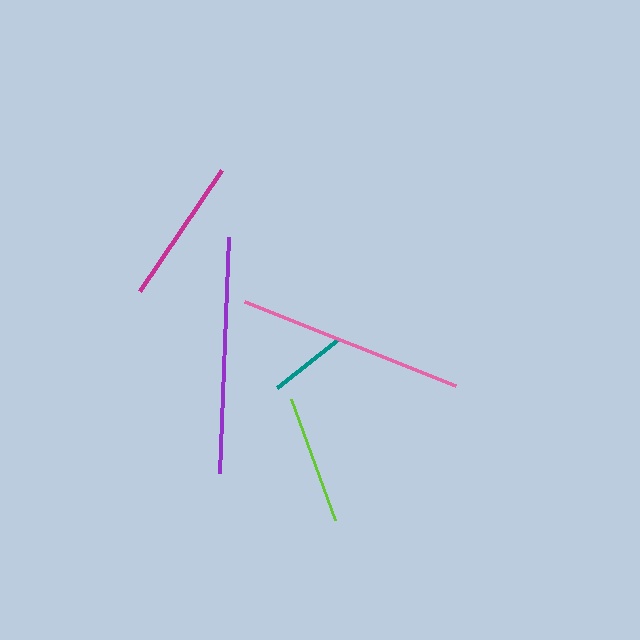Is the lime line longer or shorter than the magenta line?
The magenta line is longer than the lime line.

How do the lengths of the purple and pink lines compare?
The purple and pink lines are approximately the same length.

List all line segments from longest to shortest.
From longest to shortest: purple, pink, magenta, lime, teal.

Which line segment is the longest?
The purple line is the longest at approximately 236 pixels.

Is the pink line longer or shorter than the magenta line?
The pink line is longer than the magenta line.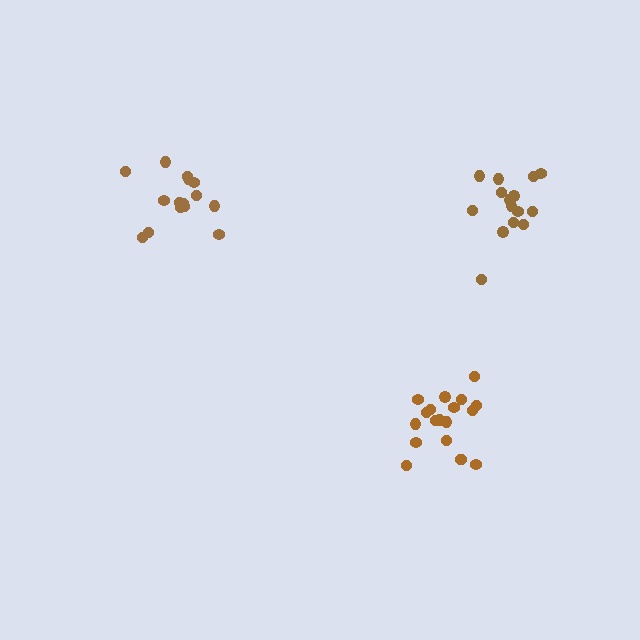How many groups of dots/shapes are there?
There are 3 groups.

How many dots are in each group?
Group 1: 15 dots, Group 2: 15 dots, Group 3: 19 dots (49 total).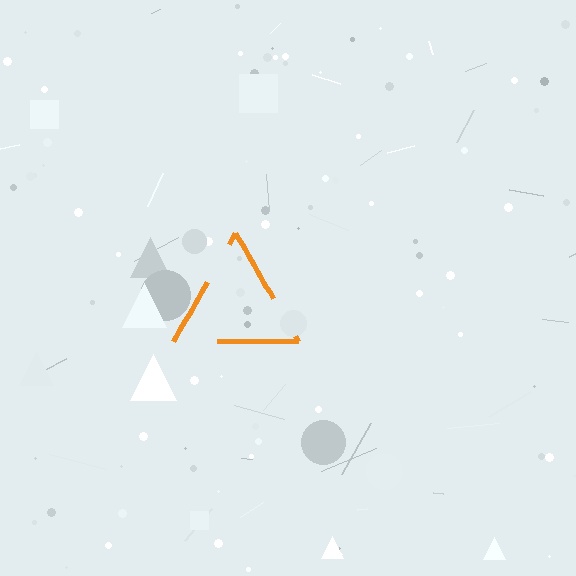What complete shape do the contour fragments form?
The contour fragments form a triangle.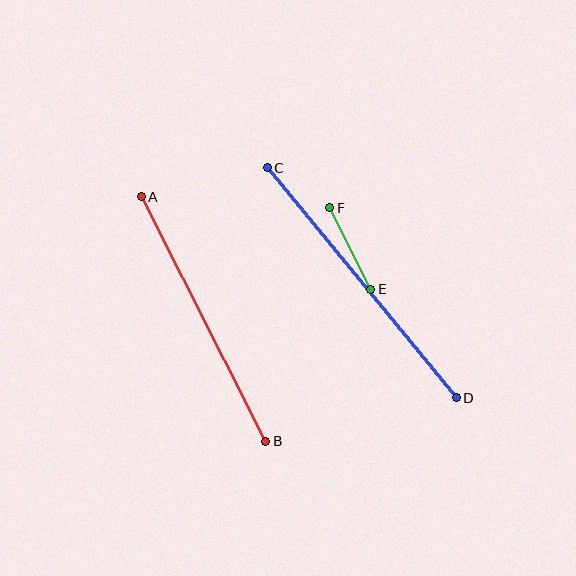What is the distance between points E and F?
The distance is approximately 91 pixels.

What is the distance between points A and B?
The distance is approximately 274 pixels.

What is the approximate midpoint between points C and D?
The midpoint is at approximately (362, 283) pixels.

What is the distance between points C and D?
The distance is approximately 298 pixels.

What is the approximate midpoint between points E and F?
The midpoint is at approximately (350, 248) pixels.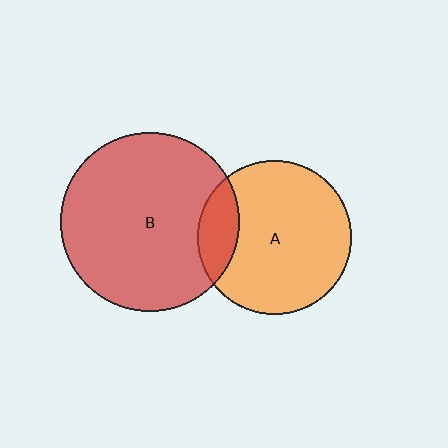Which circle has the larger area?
Circle B (red).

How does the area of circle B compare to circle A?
Approximately 1.3 times.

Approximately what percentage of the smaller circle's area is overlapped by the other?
Approximately 15%.